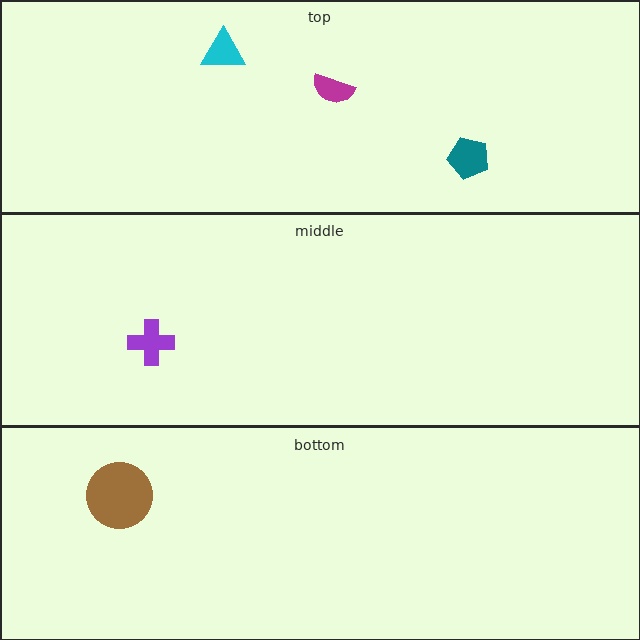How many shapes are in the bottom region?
1.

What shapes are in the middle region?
The purple cross.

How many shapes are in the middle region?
1.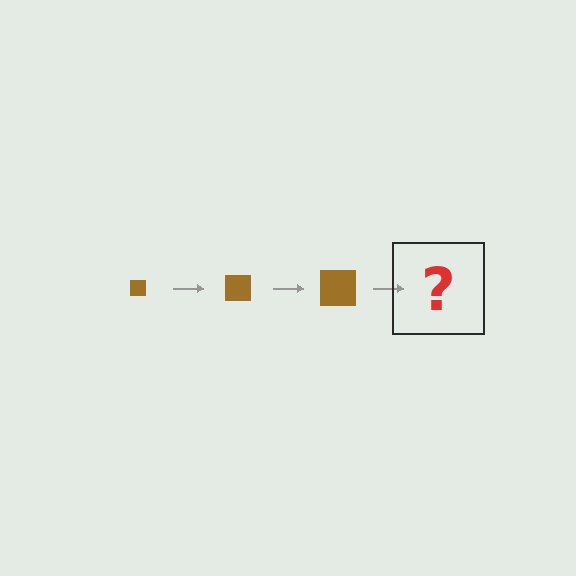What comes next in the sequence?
The next element should be a brown square, larger than the previous one.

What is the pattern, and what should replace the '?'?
The pattern is that the square gets progressively larger each step. The '?' should be a brown square, larger than the previous one.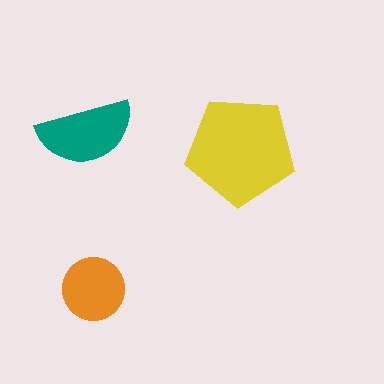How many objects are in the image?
There are 3 objects in the image.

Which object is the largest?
The yellow pentagon.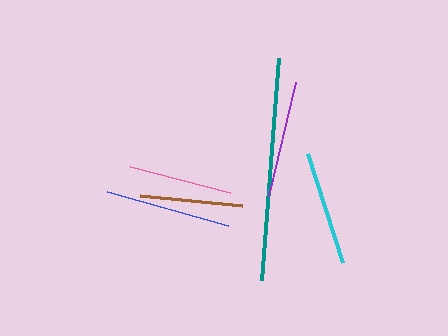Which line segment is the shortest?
The brown line is the shortest at approximately 102 pixels.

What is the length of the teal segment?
The teal segment is approximately 222 pixels long.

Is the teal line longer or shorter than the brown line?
The teal line is longer than the brown line.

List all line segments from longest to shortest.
From longest to shortest: teal, blue, purple, cyan, pink, brown.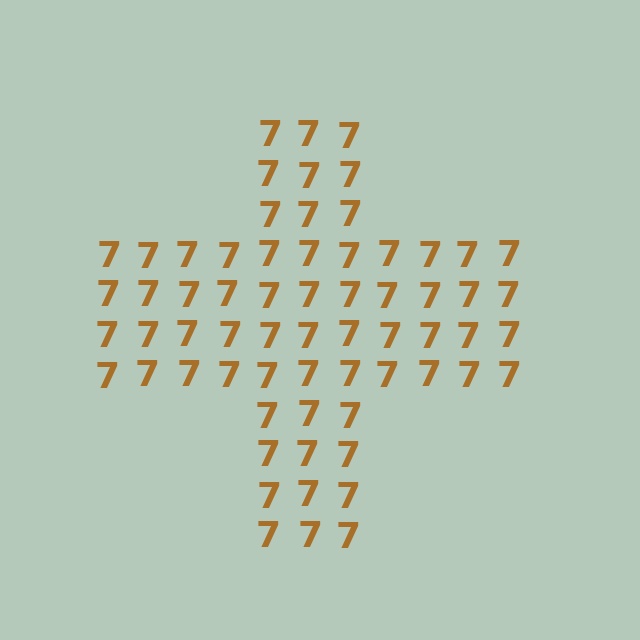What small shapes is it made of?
It is made of small digit 7's.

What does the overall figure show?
The overall figure shows a cross.